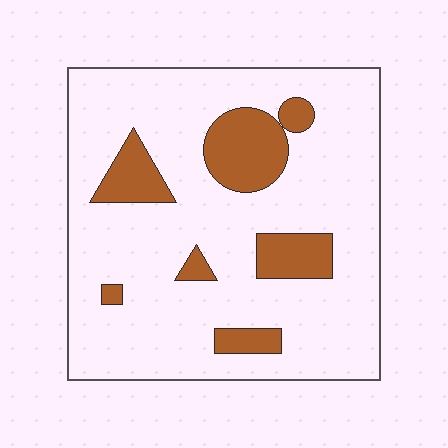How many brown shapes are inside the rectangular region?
7.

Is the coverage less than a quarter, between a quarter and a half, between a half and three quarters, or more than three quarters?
Less than a quarter.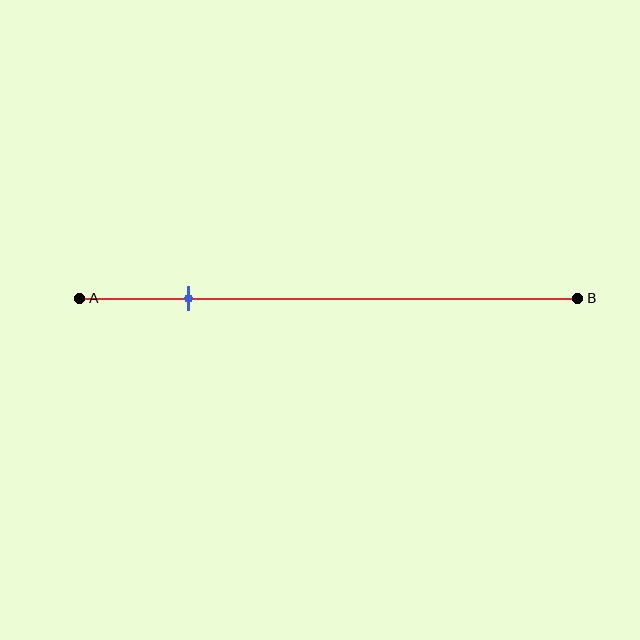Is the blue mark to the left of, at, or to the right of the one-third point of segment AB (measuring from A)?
The blue mark is to the left of the one-third point of segment AB.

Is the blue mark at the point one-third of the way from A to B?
No, the mark is at about 20% from A, not at the 33% one-third point.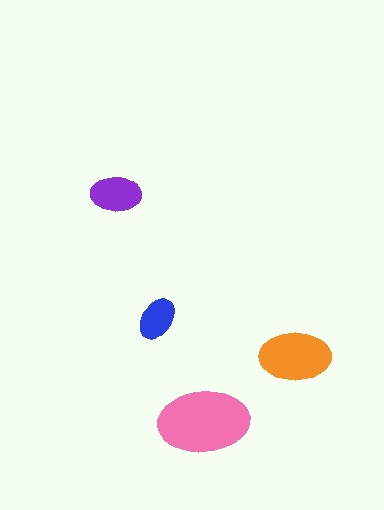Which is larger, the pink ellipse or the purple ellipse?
The pink one.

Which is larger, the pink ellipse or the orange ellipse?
The pink one.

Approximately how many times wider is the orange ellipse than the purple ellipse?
About 1.5 times wider.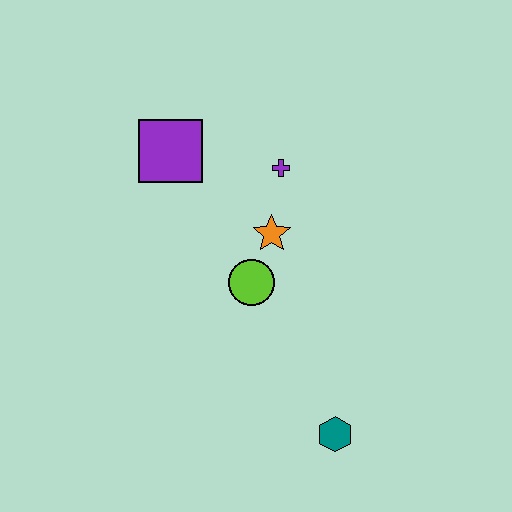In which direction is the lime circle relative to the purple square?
The lime circle is below the purple square.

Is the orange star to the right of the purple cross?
No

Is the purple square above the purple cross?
Yes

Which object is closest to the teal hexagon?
The lime circle is closest to the teal hexagon.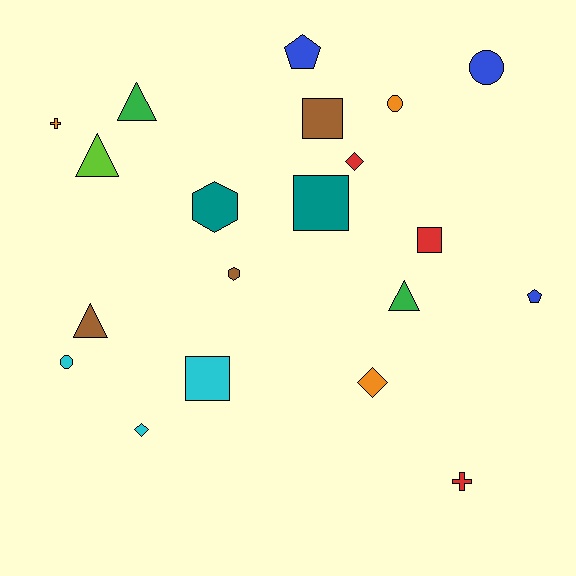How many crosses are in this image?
There are 2 crosses.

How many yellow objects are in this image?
There are no yellow objects.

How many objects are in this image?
There are 20 objects.